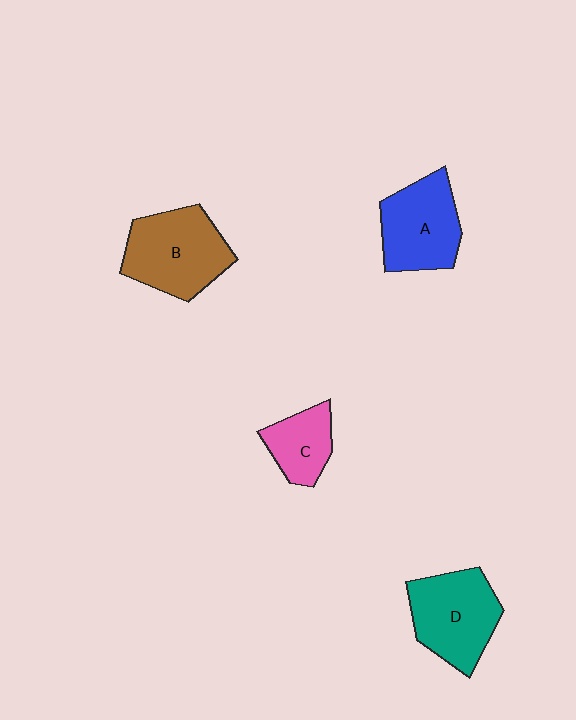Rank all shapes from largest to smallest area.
From largest to smallest: B (brown), D (teal), A (blue), C (pink).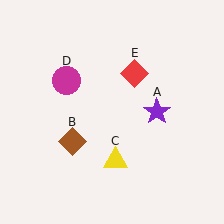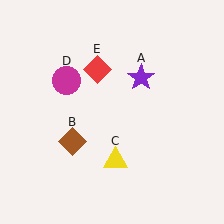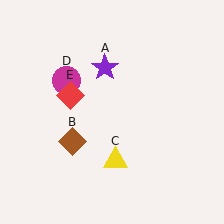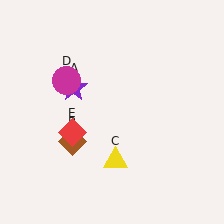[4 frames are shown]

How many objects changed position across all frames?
2 objects changed position: purple star (object A), red diamond (object E).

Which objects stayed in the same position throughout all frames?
Brown diamond (object B) and yellow triangle (object C) and magenta circle (object D) remained stationary.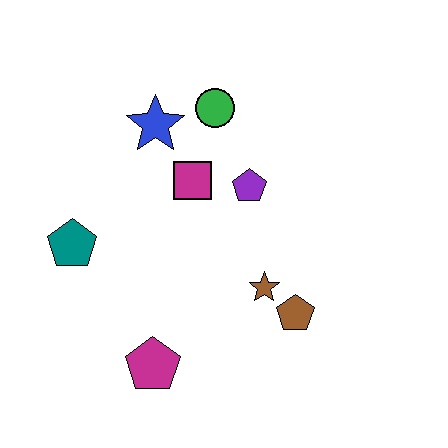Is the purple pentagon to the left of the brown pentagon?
Yes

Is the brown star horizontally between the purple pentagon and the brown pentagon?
Yes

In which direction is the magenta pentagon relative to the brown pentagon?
The magenta pentagon is to the left of the brown pentagon.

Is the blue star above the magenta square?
Yes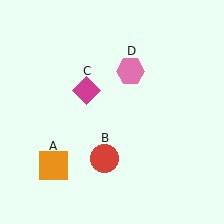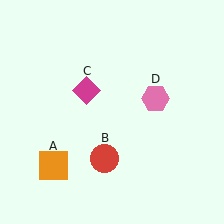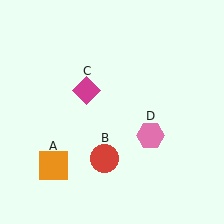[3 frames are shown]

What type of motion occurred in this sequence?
The pink hexagon (object D) rotated clockwise around the center of the scene.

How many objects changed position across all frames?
1 object changed position: pink hexagon (object D).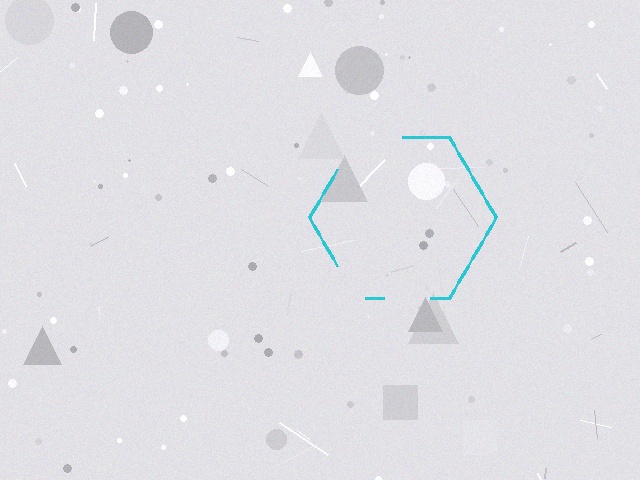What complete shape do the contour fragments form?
The contour fragments form a hexagon.